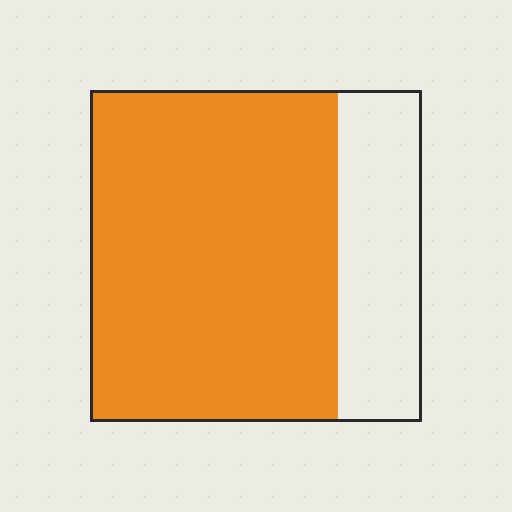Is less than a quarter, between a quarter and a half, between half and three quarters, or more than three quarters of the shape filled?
Between half and three quarters.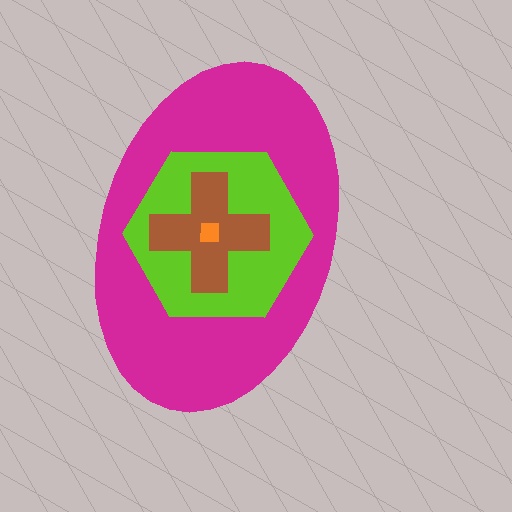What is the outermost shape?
The magenta ellipse.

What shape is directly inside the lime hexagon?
The brown cross.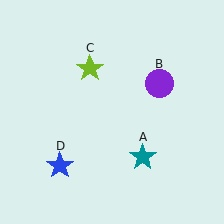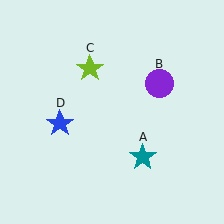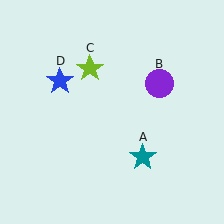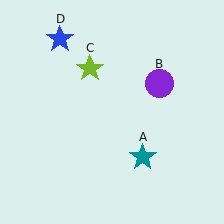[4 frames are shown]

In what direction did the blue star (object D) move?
The blue star (object D) moved up.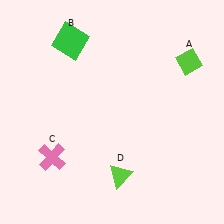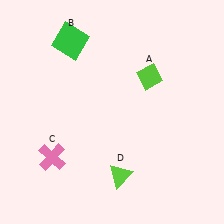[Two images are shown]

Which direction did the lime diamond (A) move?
The lime diamond (A) moved left.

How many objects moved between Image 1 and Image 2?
1 object moved between the two images.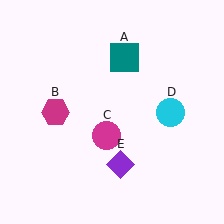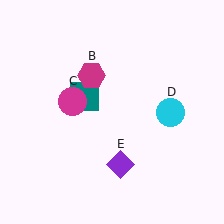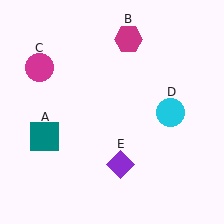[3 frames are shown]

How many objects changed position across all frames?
3 objects changed position: teal square (object A), magenta hexagon (object B), magenta circle (object C).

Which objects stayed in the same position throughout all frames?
Cyan circle (object D) and purple diamond (object E) remained stationary.